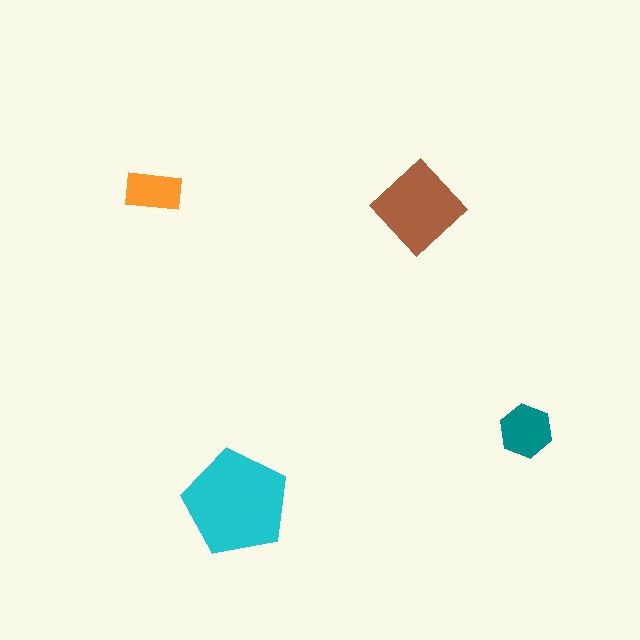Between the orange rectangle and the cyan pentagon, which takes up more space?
The cyan pentagon.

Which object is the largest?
The cyan pentagon.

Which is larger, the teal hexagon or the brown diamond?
The brown diamond.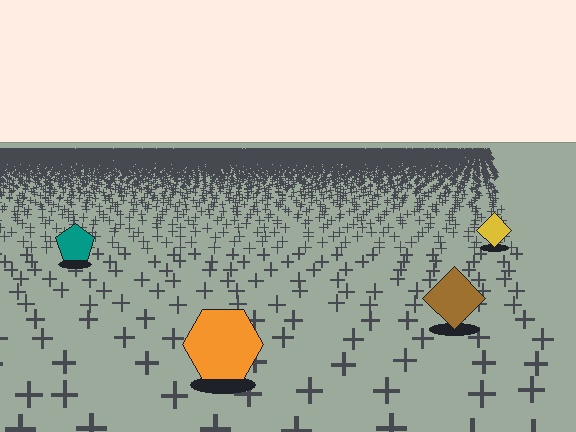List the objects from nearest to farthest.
From nearest to farthest: the orange hexagon, the brown diamond, the teal pentagon, the yellow diamond.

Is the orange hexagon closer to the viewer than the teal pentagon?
Yes. The orange hexagon is closer — you can tell from the texture gradient: the ground texture is coarser near it.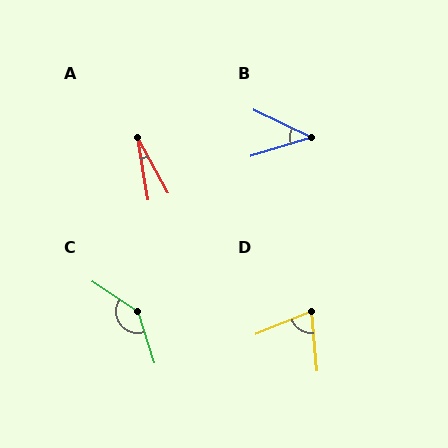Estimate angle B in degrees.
Approximately 43 degrees.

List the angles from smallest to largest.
A (19°), B (43°), D (73°), C (141°).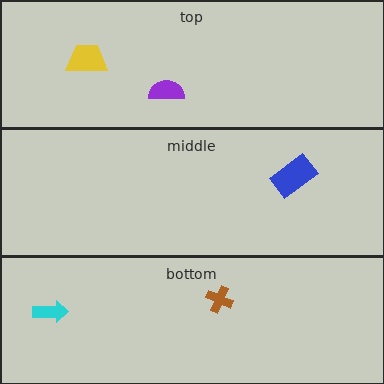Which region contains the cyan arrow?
The bottom region.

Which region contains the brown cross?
The bottom region.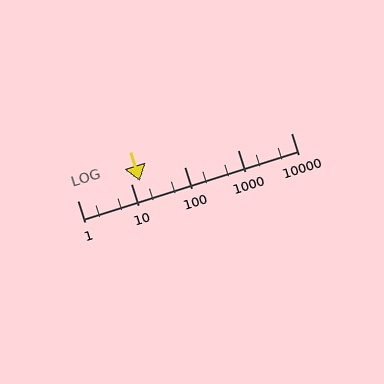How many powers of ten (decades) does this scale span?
The scale spans 4 decades, from 1 to 10000.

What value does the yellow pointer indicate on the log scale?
The pointer indicates approximately 15.